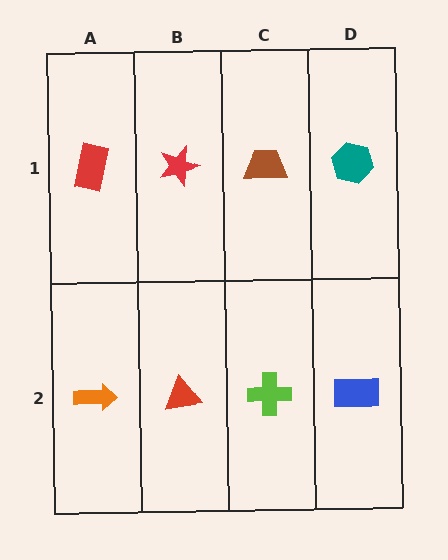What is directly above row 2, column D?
A teal hexagon.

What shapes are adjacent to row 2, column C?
A brown trapezoid (row 1, column C), a red triangle (row 2, column B), a blue rectangle (row 2, column D).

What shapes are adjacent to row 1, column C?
A lime cross (row 2, column C), a red star (row 1, column B), a teal hexagon (row 1, column D).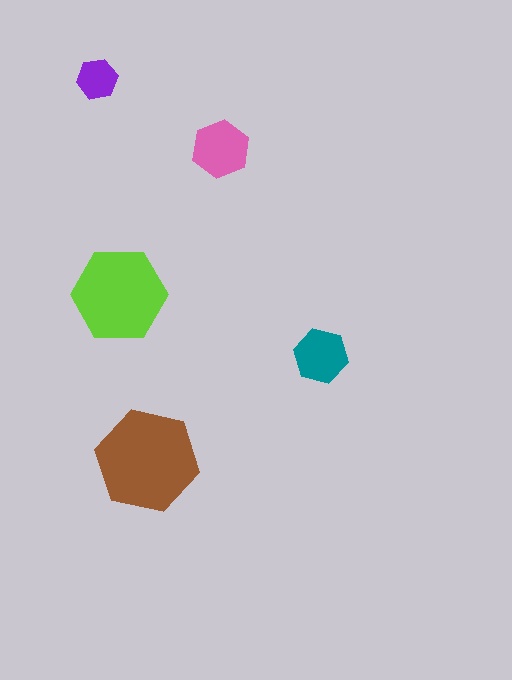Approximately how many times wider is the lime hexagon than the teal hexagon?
About 1.5 times wider.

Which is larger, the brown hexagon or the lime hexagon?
The brown one.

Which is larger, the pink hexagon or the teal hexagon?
The pink one.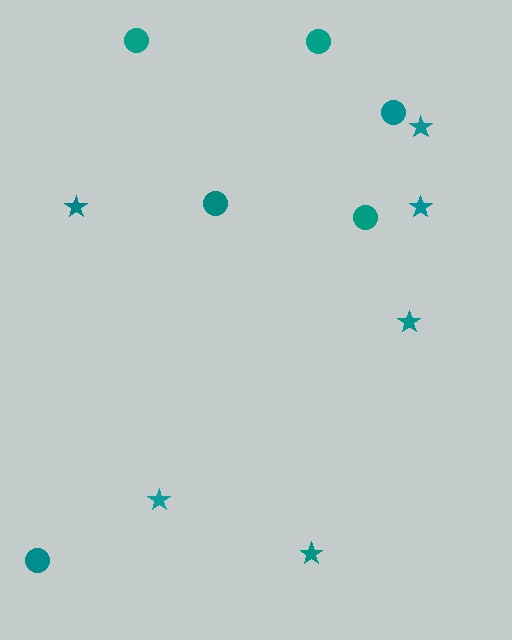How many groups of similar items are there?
There are 2 groups: one group of circles (6) and one group of stars (6).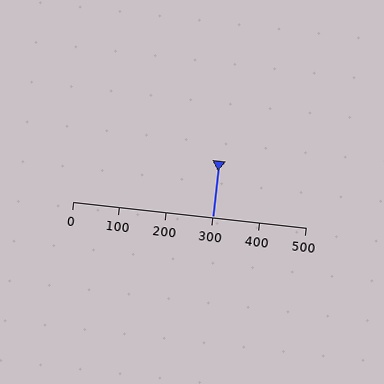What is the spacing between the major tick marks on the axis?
The major ticks are spaced 100 apart.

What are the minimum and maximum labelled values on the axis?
The axis runs from 0 to 500.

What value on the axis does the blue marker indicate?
The marker indicates approximately 300.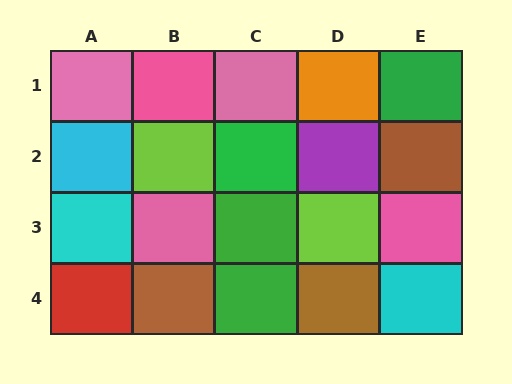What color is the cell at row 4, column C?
Green.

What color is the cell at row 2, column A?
Cyan.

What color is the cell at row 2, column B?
Lime.